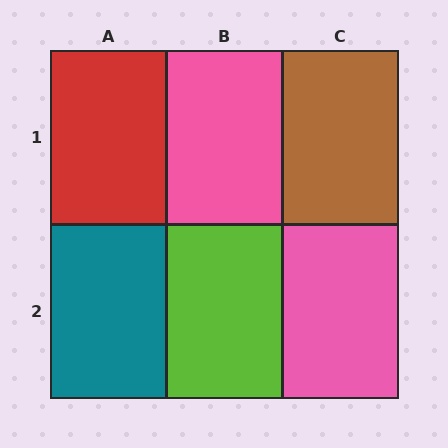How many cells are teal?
1 cell is teal.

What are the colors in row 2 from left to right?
Teal, lime, pink.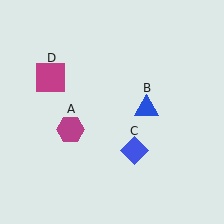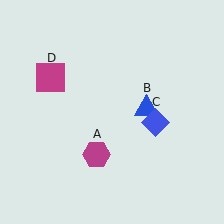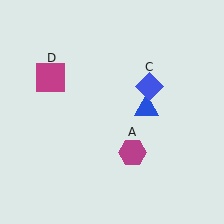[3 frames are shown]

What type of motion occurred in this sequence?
The magenta hexagon (object A), blue diamond (object C) rotated counterclockwise around the center of the scene.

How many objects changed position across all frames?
2 objects changed position: magenta hexagon (object A), blue diamond (object C).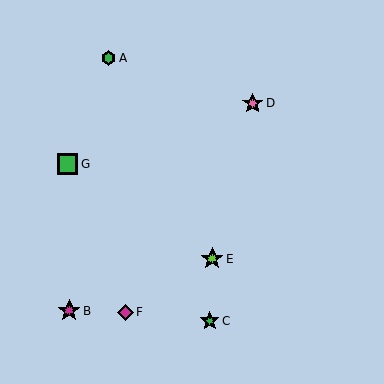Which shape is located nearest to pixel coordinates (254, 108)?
The pink star (labeled D) at (253, 103) is nearest to that location.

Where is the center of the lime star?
The center of the lime star is at (212, 259).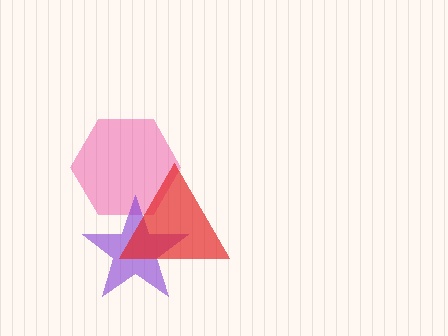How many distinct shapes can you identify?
There are 3 distinct shapes: a pink hexagon, a purple star, a red triangle.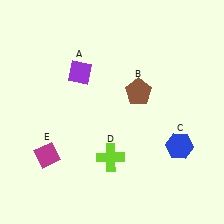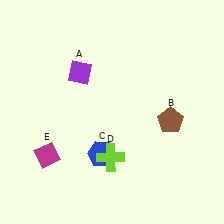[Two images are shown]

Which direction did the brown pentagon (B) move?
The brown pentagon (B) moved right.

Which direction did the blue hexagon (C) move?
The blue hexagon (C) moved left.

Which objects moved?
The objects that moved are: the brown pentagon (B), the blue hexagon (C).